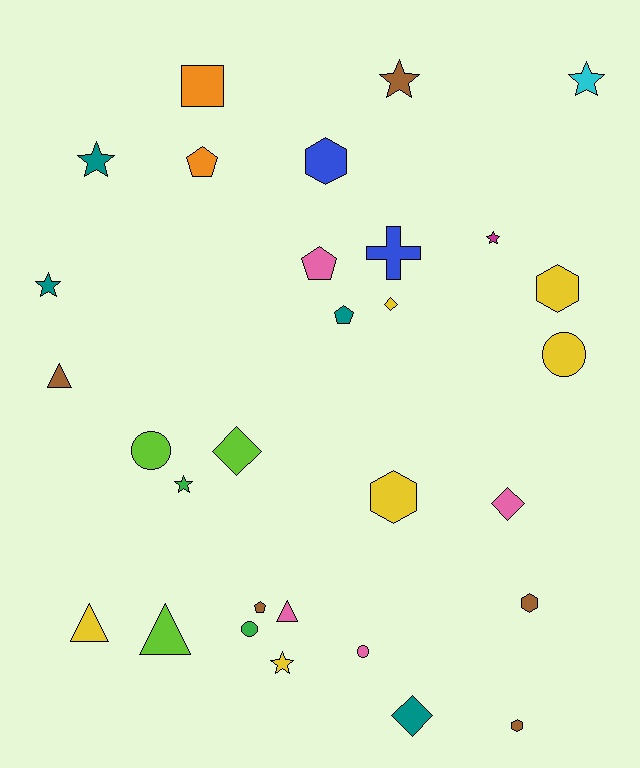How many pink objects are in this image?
There are 4 pink objects.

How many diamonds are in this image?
There are 4 diamonds.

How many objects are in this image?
There are 30 objects.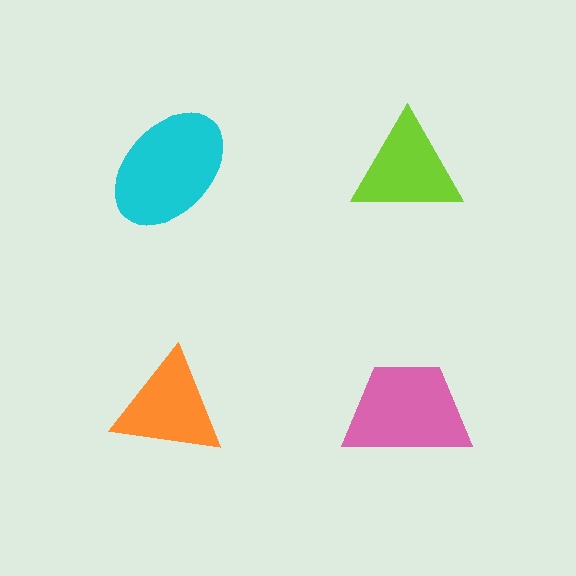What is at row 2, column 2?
A pink trapezoid.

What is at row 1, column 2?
A lime triangle.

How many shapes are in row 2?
2 shapes.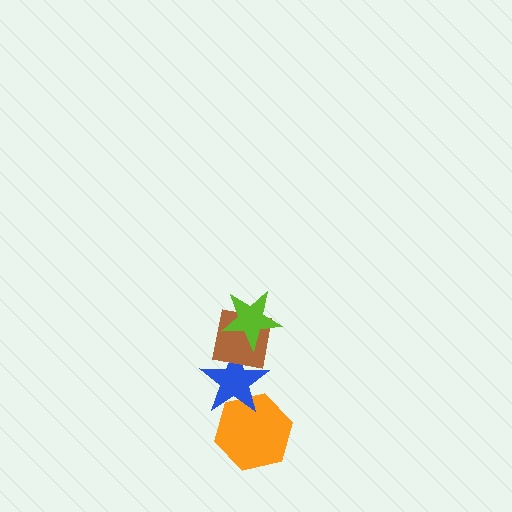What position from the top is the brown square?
The brown square is 2nd from the top.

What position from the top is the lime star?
The lime star is 1st from the top.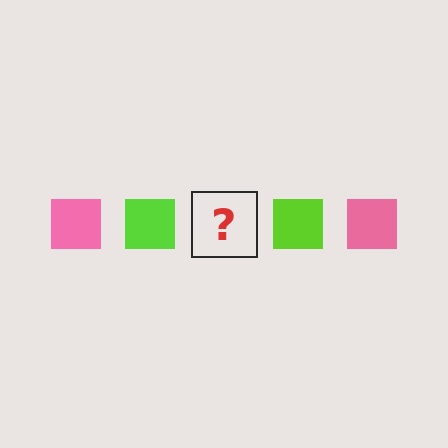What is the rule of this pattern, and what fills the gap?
The rule is that the pattern cycles through pink, lime squares. The gap should be filled with a pink square.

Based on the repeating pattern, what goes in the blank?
The blank should be a pink square.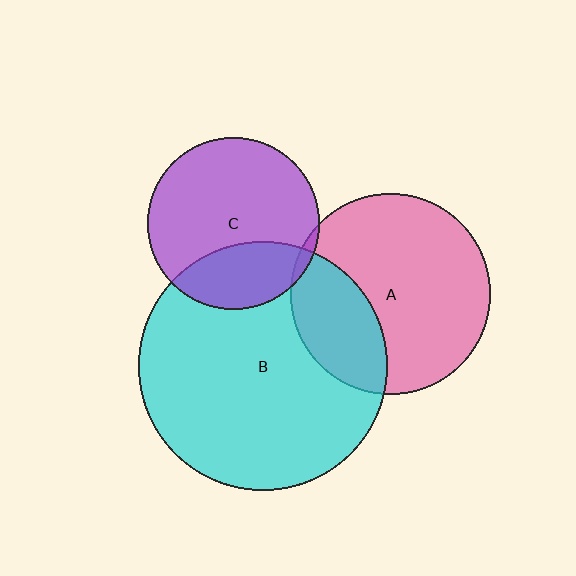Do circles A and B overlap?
Yes.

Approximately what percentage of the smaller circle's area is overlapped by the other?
Approximately 30%.